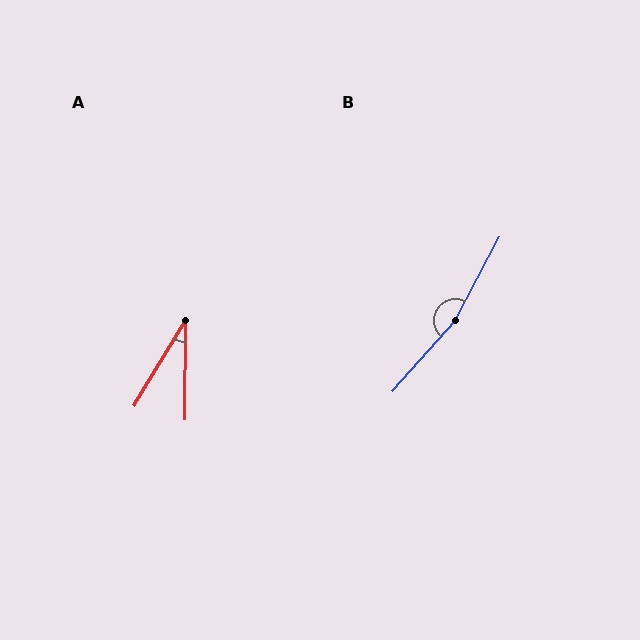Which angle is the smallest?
A, at approximately 31 degrees.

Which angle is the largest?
B, at approximately 166 degrees.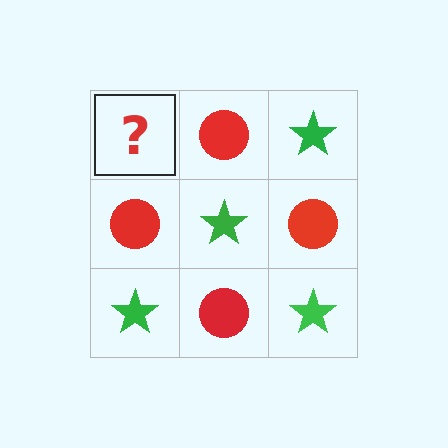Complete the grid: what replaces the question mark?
The question mark should be replaced with a green star.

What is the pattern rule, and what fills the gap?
The rule is that it alternates green star and red circle in a checkerboard pattern. The gap should be filled with a green star.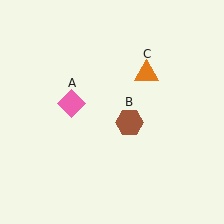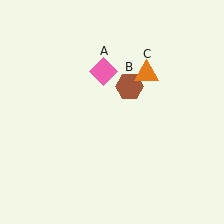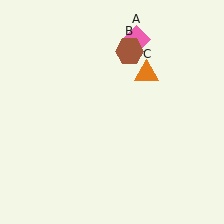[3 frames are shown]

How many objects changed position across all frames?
2 objects changed position: pink diamond (object A), brown hexagon (object B).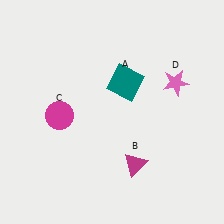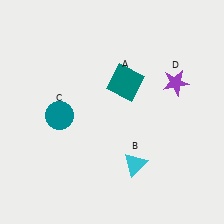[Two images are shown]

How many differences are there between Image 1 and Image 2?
There are 3 differences between the two images.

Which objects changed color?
B changed from magenta to cyan. C changed from magenta to teal. D changed from pink to purple.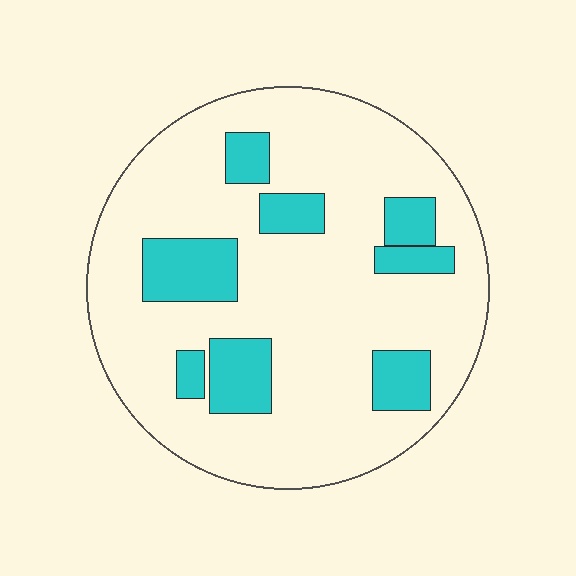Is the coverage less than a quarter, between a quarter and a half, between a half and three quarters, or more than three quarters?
Less than a quarter.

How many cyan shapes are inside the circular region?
8.